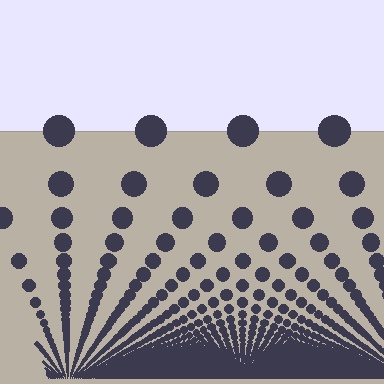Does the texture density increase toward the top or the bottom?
Density increases toward the bottom.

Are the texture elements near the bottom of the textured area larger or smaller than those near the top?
Smaller. The gradient is inverted — elements near the bottom are smaller and denser.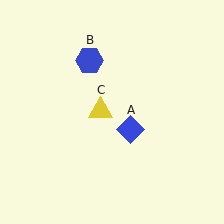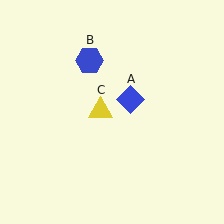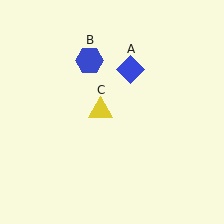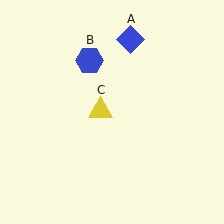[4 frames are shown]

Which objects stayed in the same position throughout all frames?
Blue hexagon (object B) and yellow triangle (object C) remained stationary.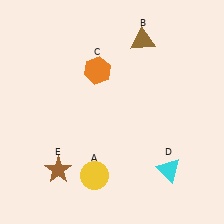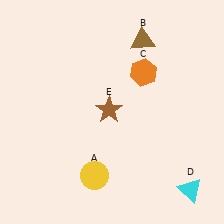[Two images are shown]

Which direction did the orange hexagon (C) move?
The orange hexagon (C) moved right.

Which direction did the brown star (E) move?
The brown star (E) moved up.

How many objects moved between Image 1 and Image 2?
3 objects moved between the two images.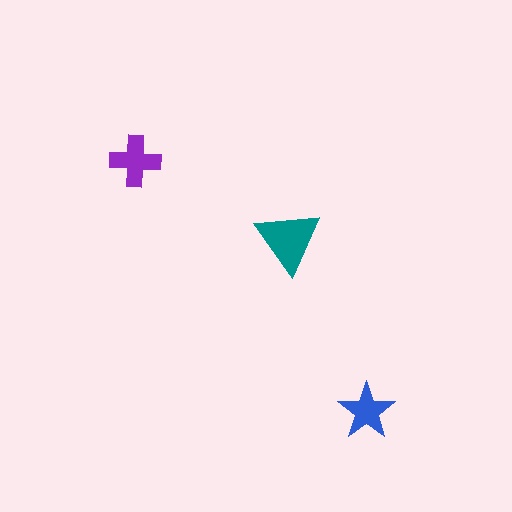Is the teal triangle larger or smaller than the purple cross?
Larger.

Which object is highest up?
The purple cross is topmost.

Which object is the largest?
The teal triangle.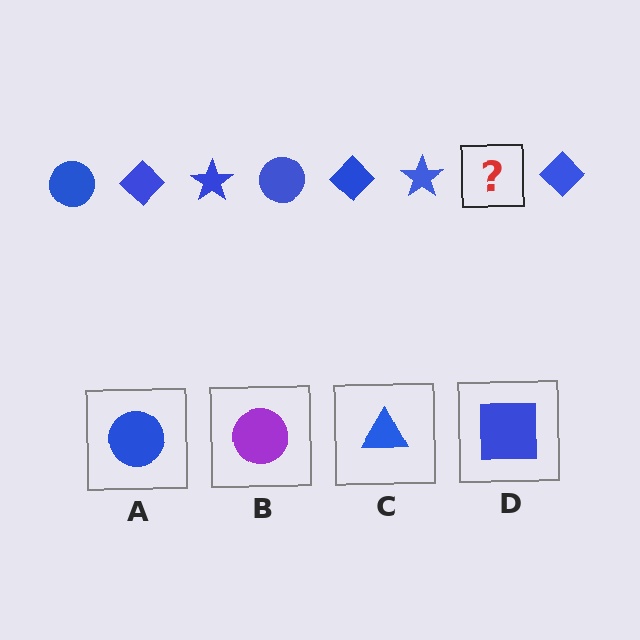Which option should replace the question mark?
Option A.